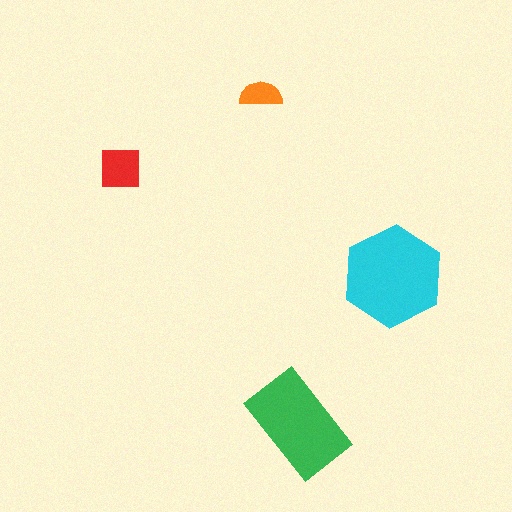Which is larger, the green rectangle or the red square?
The green rectangle.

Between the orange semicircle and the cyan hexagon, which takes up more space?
The cyan hexagon.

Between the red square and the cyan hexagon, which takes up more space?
The cyan hexagon.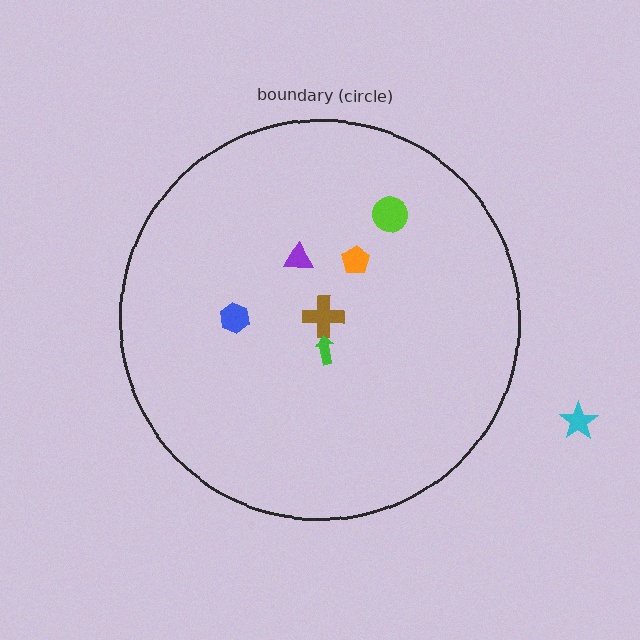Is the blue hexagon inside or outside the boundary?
Inside.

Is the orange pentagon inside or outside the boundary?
Inside.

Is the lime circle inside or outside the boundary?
Inside.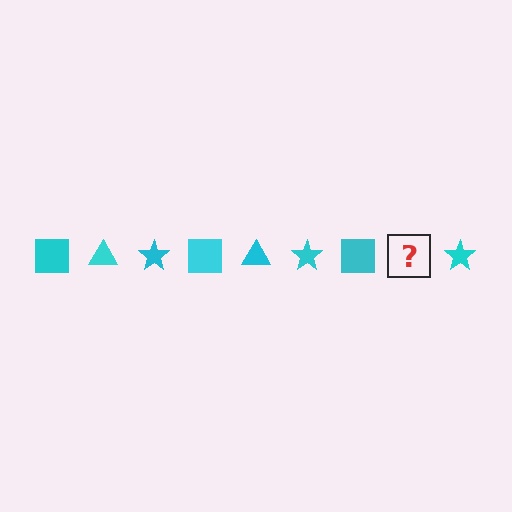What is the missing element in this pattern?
The missing element is a cyan triangle.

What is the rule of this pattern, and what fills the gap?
The rule is that the pattern cycles through square, triangle, star shapes in cyan. The gap should be filled with a cyan triangle.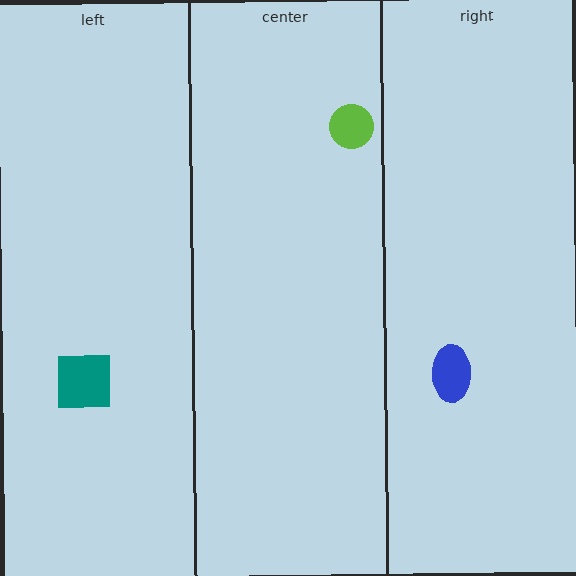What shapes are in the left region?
The teal square.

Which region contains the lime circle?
The center region.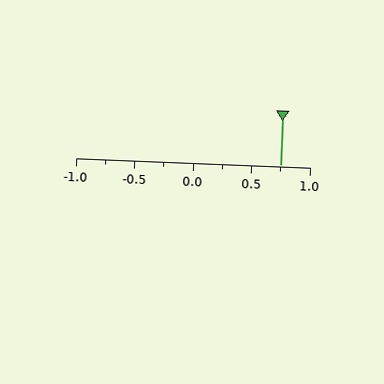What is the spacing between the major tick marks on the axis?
The major ticks are spaced 0.5 apart.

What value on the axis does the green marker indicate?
The marker indicates approximately 0.75.